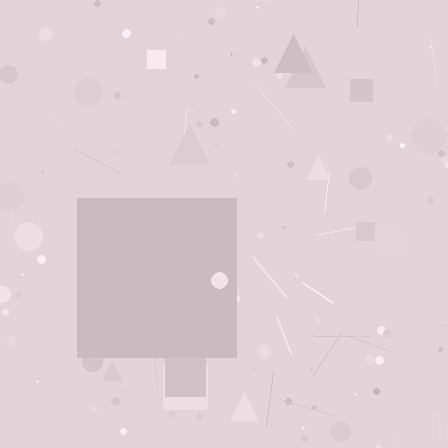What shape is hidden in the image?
A square is hidden in the image.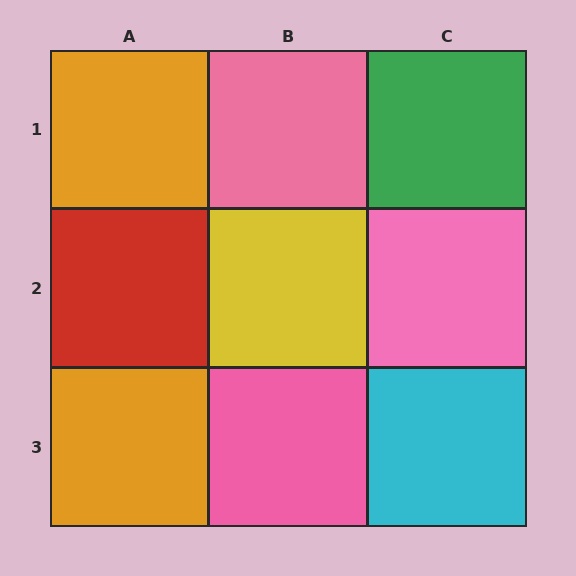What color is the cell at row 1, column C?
Green.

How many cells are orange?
2 cells are orange.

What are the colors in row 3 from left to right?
Orange, pink, cyan.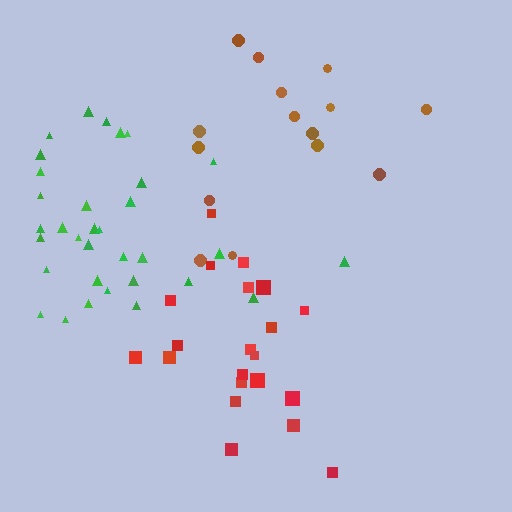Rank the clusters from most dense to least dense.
red, green, brown.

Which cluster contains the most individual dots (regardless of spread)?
Green (33).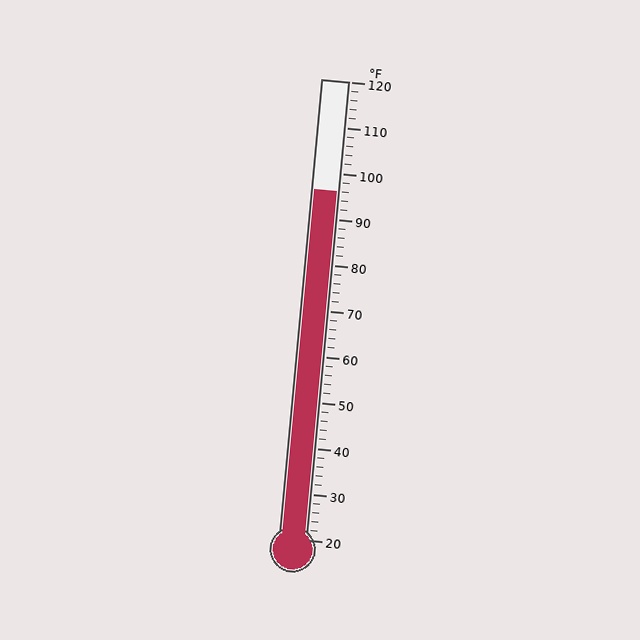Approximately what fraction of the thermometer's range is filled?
The thermometer is filled to approximately 75% of its range.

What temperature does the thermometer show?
The thermometer shows approximately 96°F.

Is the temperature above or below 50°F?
The temperature is above 50°F.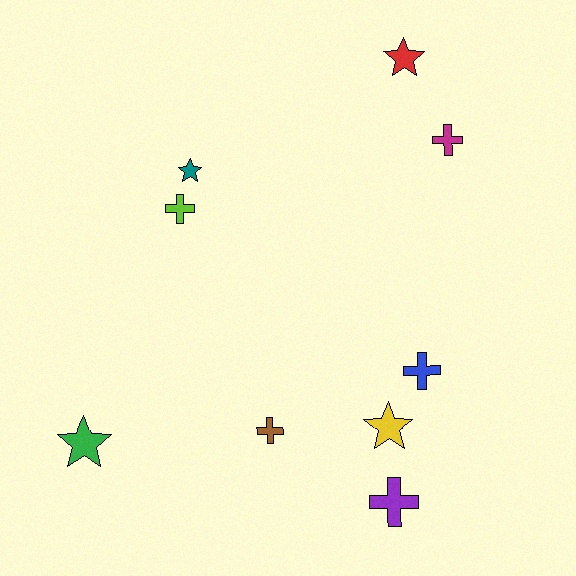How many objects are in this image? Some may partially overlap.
There are 9 objects.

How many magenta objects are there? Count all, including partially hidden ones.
There is 1 magenta object.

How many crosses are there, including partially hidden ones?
There are 5 crosses.